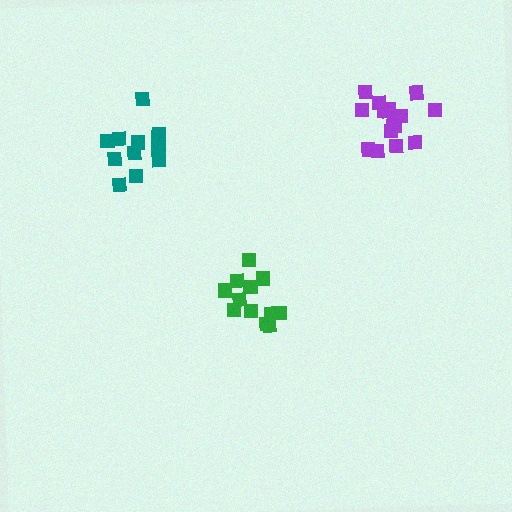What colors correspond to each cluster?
The clusters are colored: green, teal, purple.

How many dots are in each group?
Group 1: 12 dots, Group 2: 12 dots, Group 3: 16 dots (40 total).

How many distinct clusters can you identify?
There are 3 distinct clusters.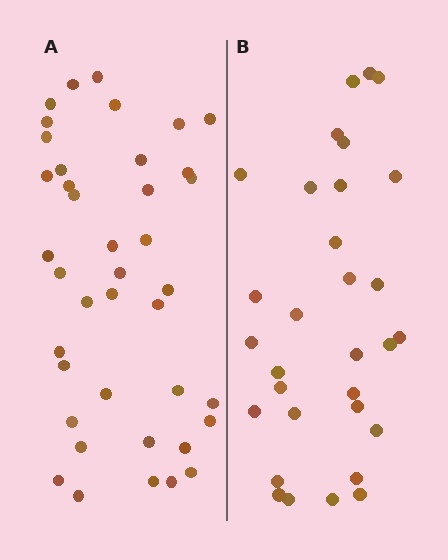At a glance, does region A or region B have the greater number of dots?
Region A (the left region) has more dots.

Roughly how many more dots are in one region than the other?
Region A has roughly 8 or so more dots than region B.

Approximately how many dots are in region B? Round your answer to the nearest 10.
About 30 dots. (The exact count is 31, which rounds to 30.)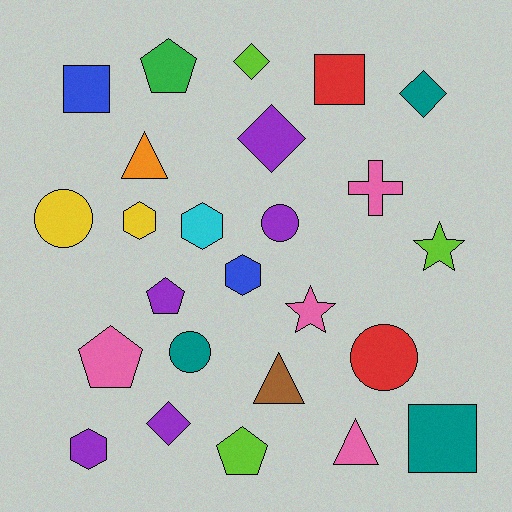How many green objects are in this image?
There is 1 green object.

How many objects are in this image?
There are 25 objects.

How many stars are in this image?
There are 2 stars.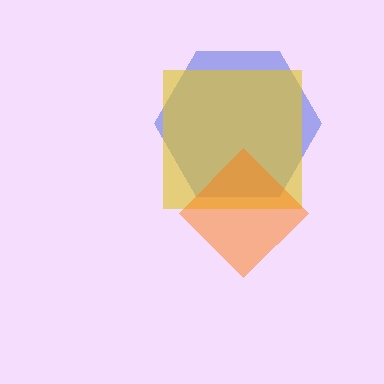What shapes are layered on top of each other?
The layered shapes are: a blue hexagon, a yellow square, an orange diamond.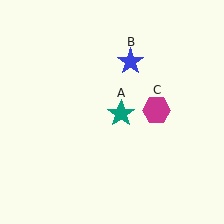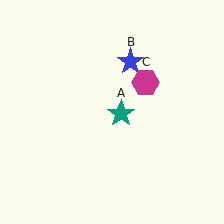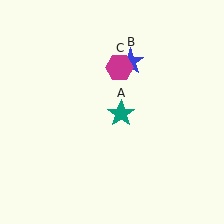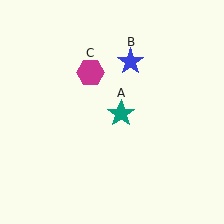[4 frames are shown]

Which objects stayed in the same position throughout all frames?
Teal star (object A) and blue star (object B) remained stationary.